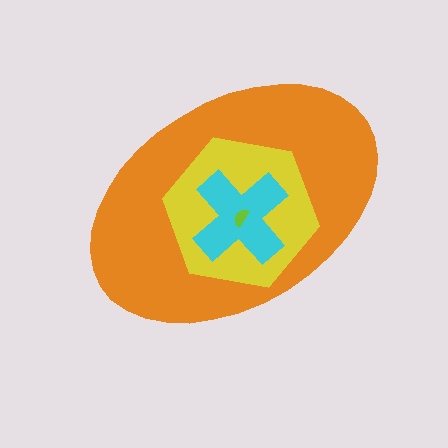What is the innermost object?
The lime semicircle.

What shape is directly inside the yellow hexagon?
The cyan cross.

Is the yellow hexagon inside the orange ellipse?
Yes.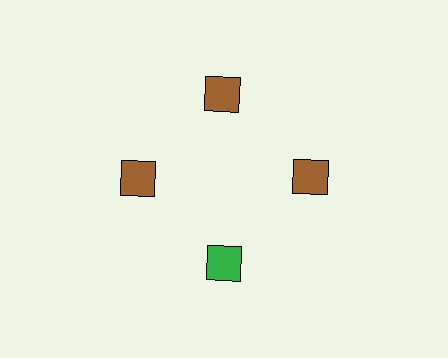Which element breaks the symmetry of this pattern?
The green diamond at roughly the 6 o'clock position breaks the symmetry. All other shapes are brown diamonds.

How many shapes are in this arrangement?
There are 4 shapes arranged in a ring pattern.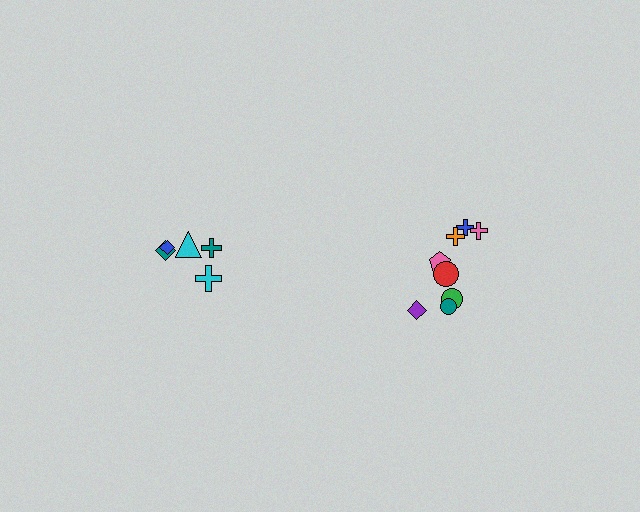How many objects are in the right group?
There are 8 objects.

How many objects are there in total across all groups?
There are 13 objects.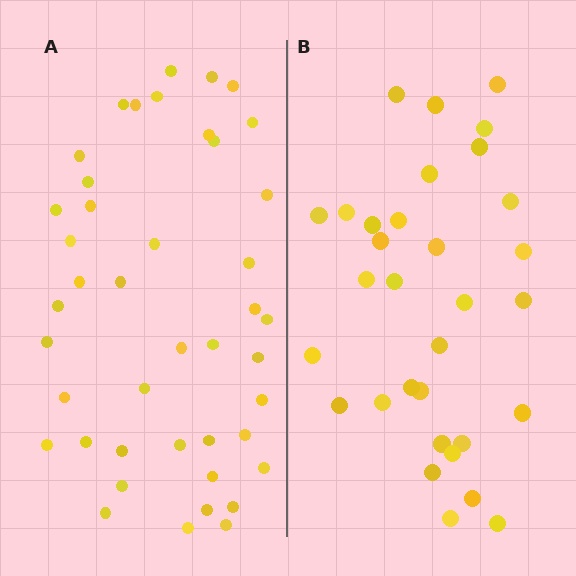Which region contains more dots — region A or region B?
Region A (the left region) has more dots.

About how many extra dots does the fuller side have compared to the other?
Region A has roughly 12 or so more dots than region B.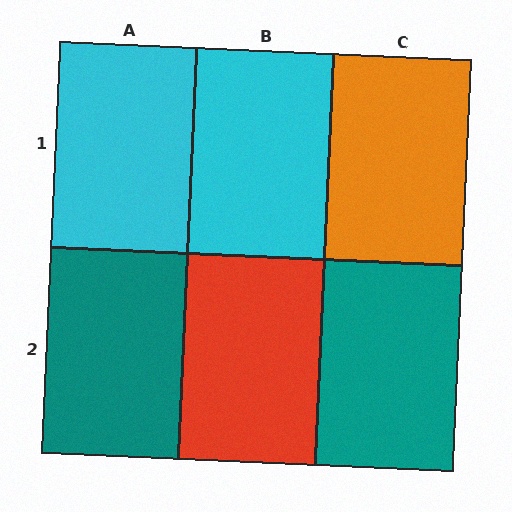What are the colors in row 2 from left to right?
Teal, red, teal.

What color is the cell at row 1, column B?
Cyan.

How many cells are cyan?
2 cells are cyan.